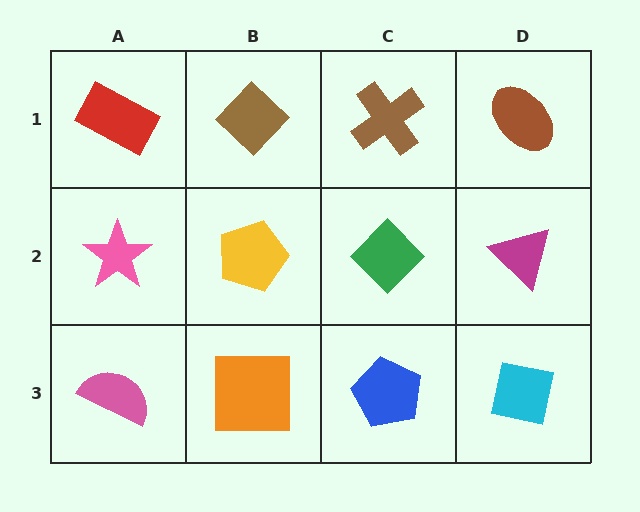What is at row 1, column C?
A brown cross.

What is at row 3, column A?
A pink semicircle.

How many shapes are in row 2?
4 shapes.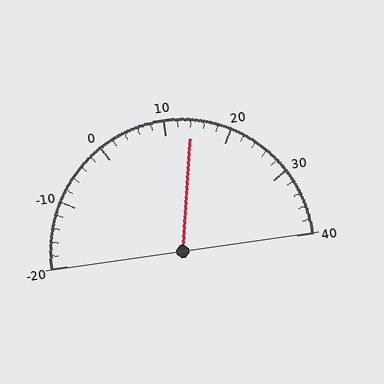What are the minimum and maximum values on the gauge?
The gauge ranges from -20 to 40.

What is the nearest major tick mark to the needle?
The nearest major tick mark is 10.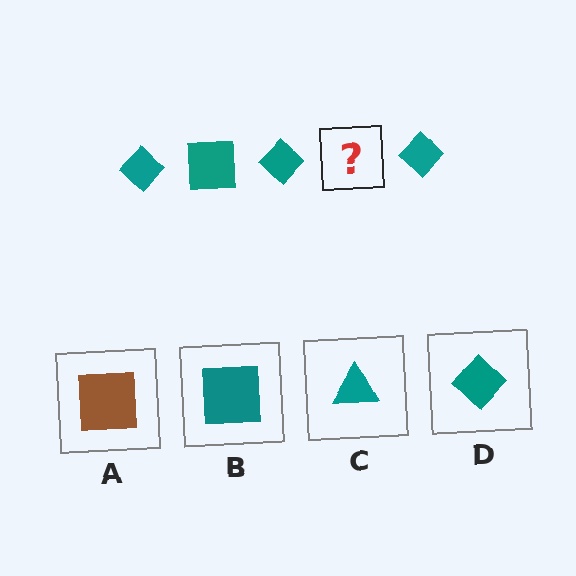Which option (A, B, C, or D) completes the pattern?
B.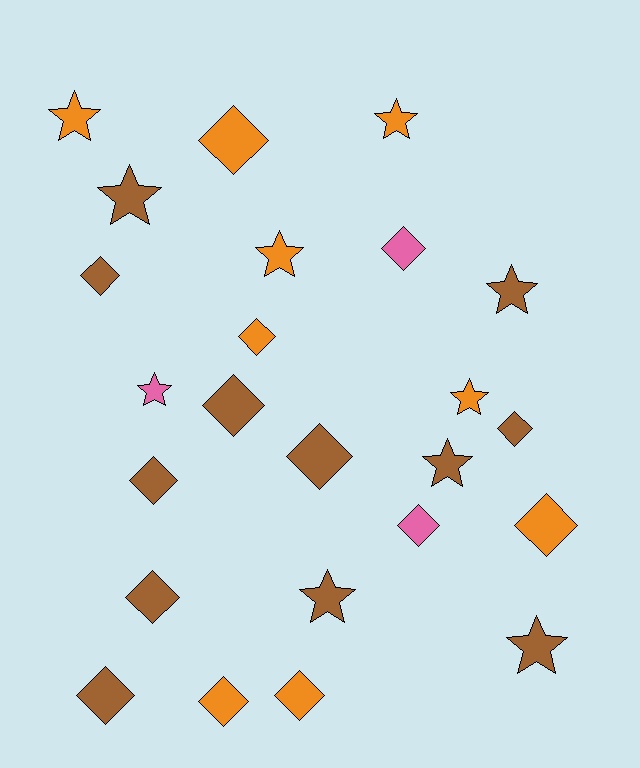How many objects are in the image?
There are 24 objects.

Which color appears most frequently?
Brown, with 12 objects.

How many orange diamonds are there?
There are 5 orange diamonds.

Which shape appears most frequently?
Diamond, with 14 objects.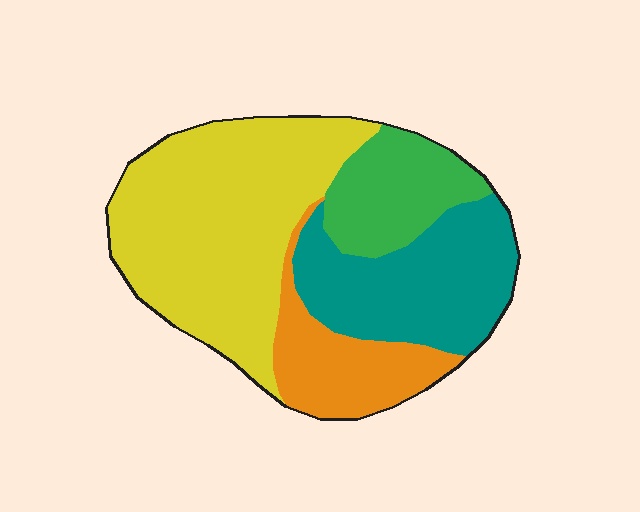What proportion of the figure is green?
Green covers roughly 15% of the figure.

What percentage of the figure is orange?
Orange takes up less than a sixth of the figure.